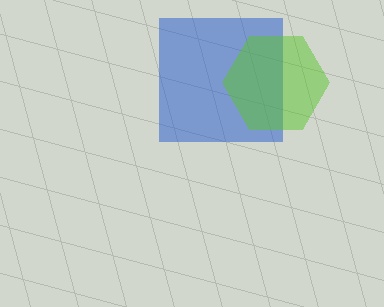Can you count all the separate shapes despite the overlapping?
Yes, there are 2 separate shapes.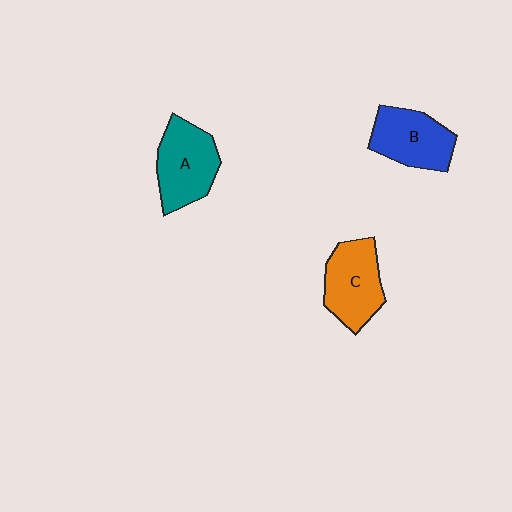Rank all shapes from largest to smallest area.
From largest to smallest: A (teal), C (orange), B (blue).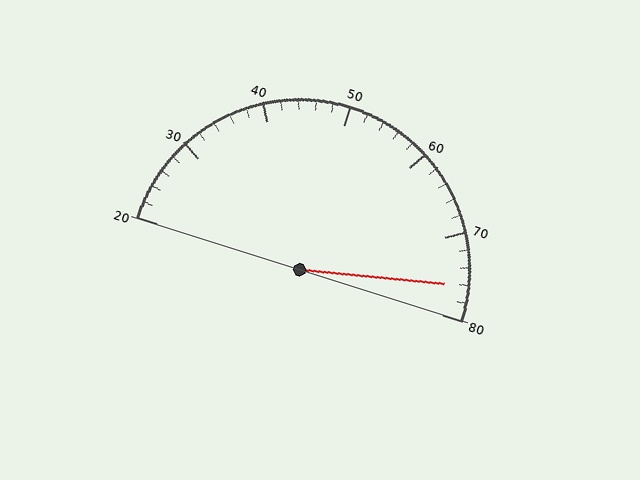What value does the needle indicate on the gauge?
The needle indicates approximately 76.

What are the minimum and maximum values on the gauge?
The gauge ranges from 20 to 80.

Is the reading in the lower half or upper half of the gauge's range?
The reading is in the upper half of the range (20 to 80).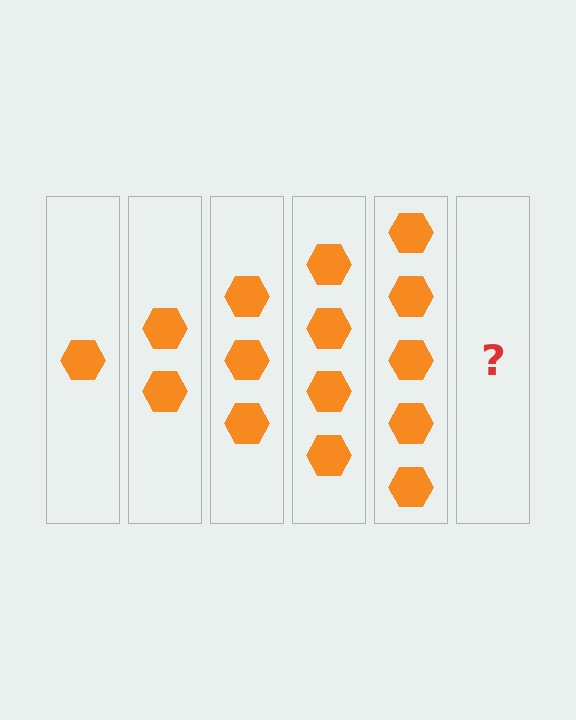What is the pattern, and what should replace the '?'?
The pattern is that each step adds one more hexagon. The '?' should be 6 hexagons.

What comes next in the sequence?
The next element should be 6 hexagons.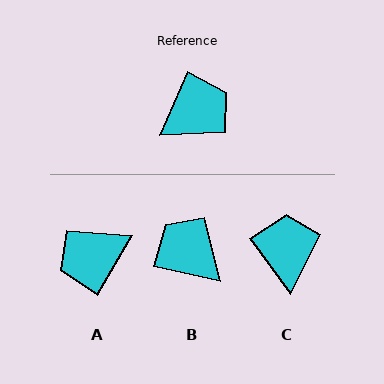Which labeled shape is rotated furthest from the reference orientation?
A, about 173 degrees away.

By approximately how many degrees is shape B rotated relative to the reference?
Approximately 101 degrees counter-clockwise.